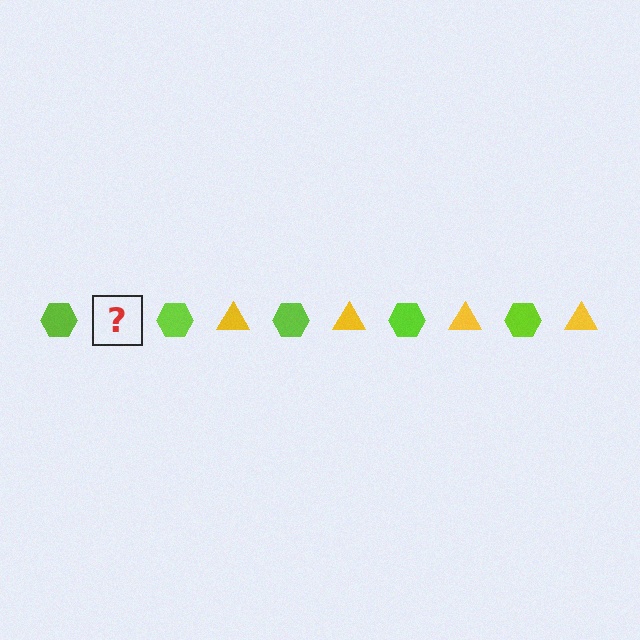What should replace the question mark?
The question mark should be replaced with a yellow triangle.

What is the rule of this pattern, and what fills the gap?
The rule is that the pattern alternates between lime hexagon and yellow triangle. The gap should be filled with a yellow triangle.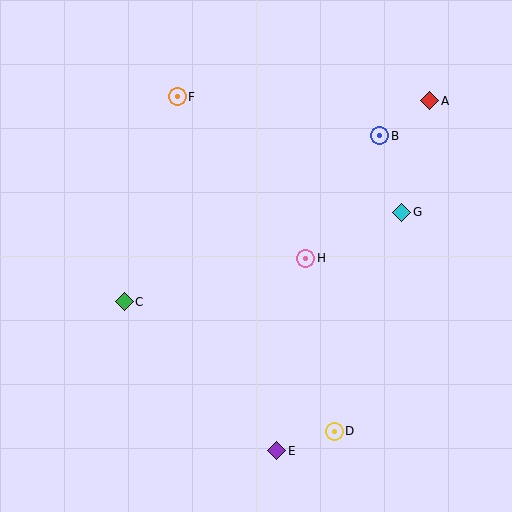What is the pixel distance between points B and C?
The distance between B and C is 305 pixels.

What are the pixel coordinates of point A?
Point A is at (430, 101).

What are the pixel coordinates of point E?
Point E is at (277, 451).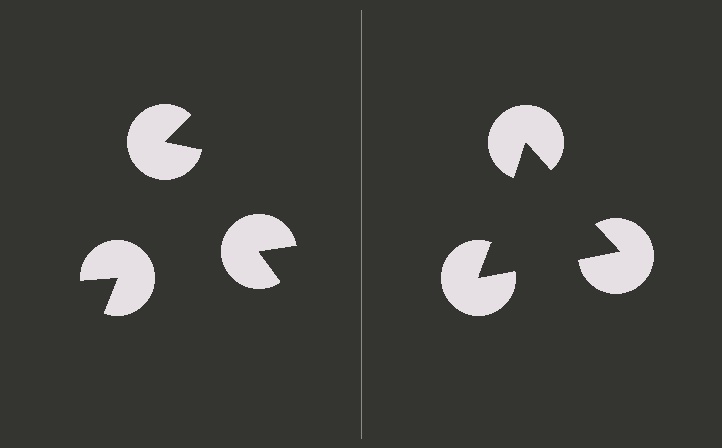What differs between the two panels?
The pac-man discs are positioned identically on both sides; only the wedge orientations differ. On the right they align to a triangle; on the left they are misaligned.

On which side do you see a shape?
An illusory triangle appears on the right side. On the left side the wedge cuts are rotated, so no coherent shape forms.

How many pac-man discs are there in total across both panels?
6 — 3 on each side.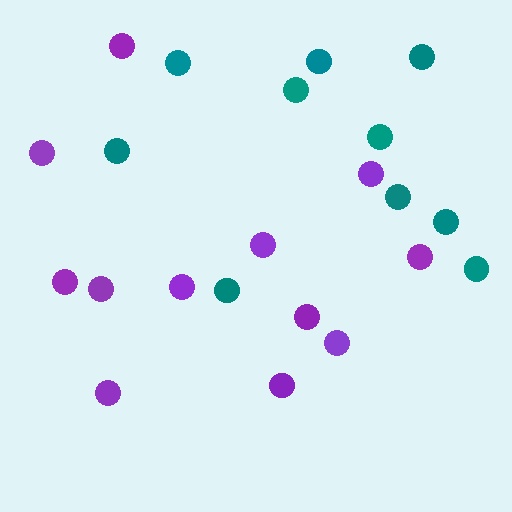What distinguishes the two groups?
There are 2 groups: one group of teal circles (10) and one group of purple circles (12).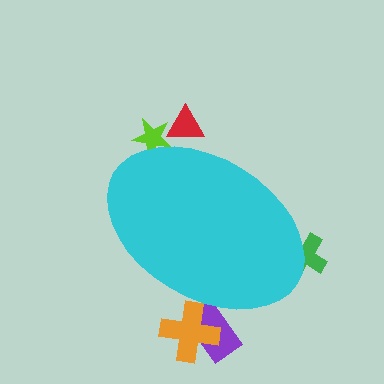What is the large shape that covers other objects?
A cyan ellipse.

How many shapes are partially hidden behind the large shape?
5 shapes are partially hidden.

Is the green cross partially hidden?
Yes, the green cross is partially hidden behind the cyan ellipse.